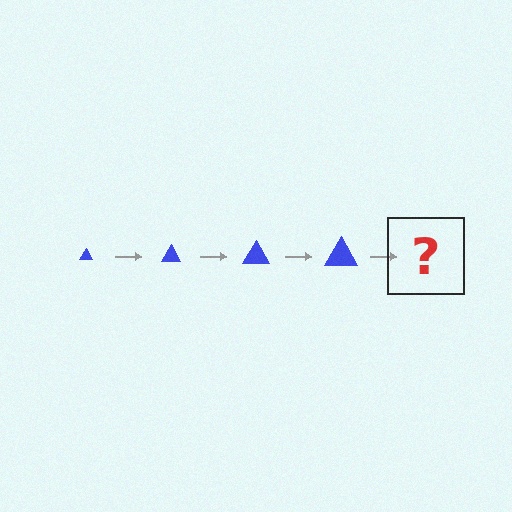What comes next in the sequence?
The next element should be a blue triangle, larger than the previous one.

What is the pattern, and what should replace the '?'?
The pattern is that the triangle gets progressively larger each step. The '?' should be a blue triangle, larger than the previous one.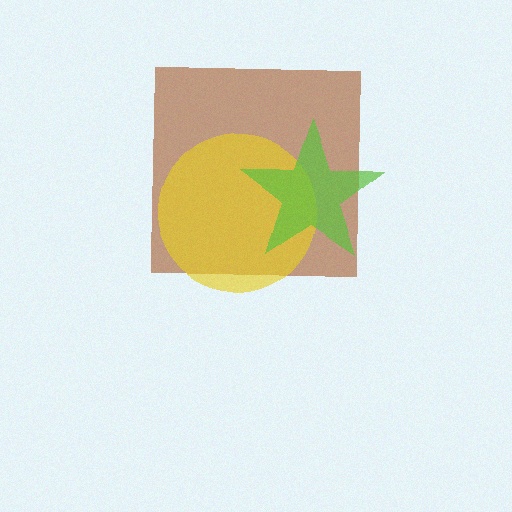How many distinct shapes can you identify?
There are 3 distinct shapes: a brown square, a yellow circle, a lime star.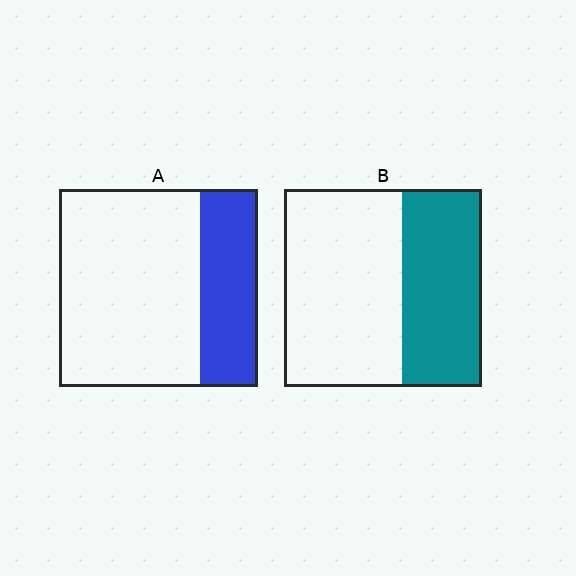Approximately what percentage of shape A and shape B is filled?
A is approximately 30% and B is approximately 40%.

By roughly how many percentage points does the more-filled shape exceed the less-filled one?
By roughly 10 percentage points (B over A).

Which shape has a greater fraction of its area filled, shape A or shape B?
Shape B.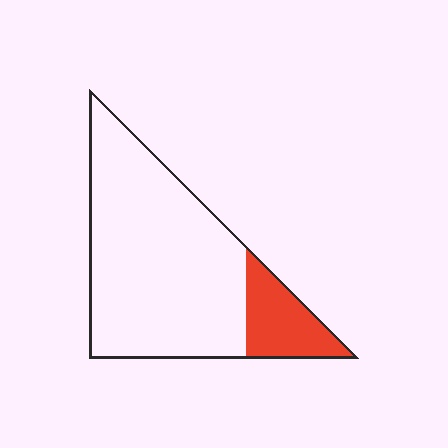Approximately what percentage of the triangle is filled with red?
Approximately 20%.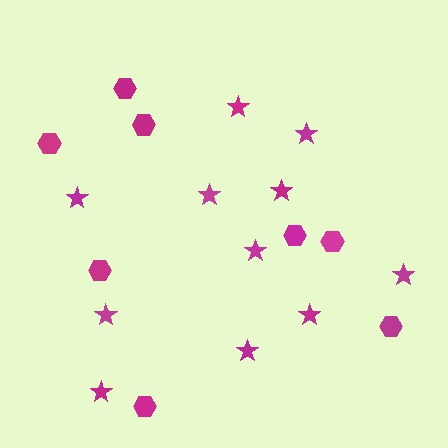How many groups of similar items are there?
There are 2 groups: one group of stars (11) and one group of hexagons (8).